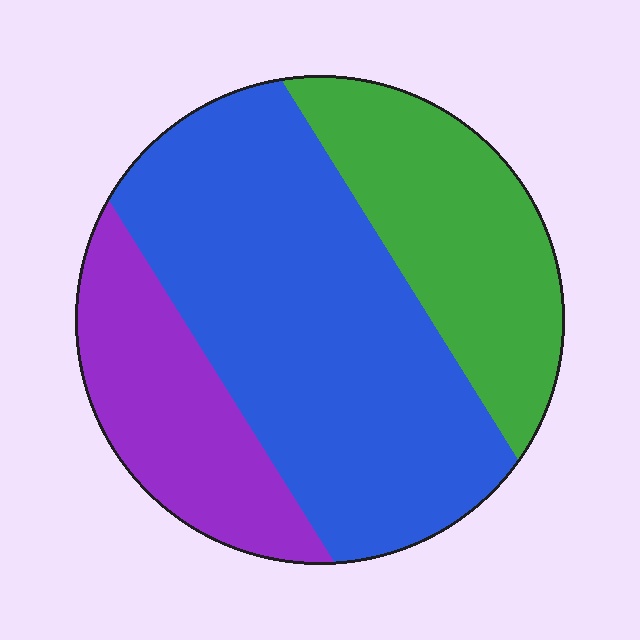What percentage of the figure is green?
Green covers around 25% of the figure.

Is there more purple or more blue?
Blue.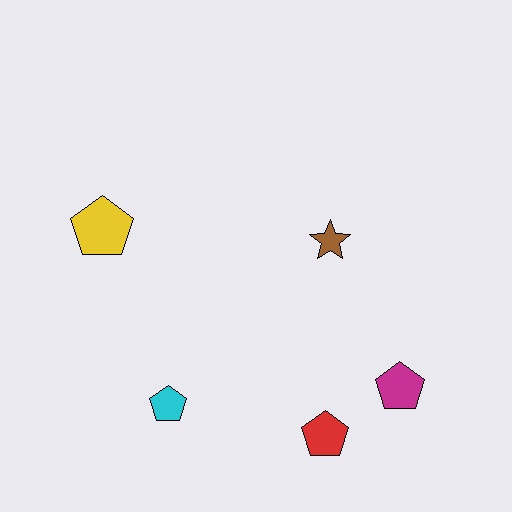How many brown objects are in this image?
There is 1 brown object.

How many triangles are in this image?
There are no triangles.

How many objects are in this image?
There are 5 objects.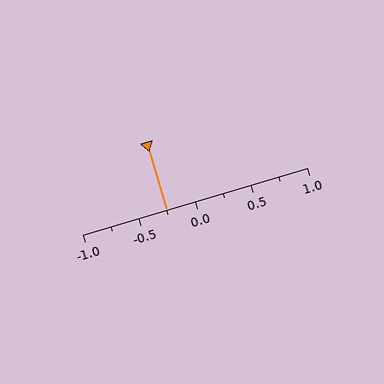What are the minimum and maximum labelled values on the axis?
The axis runs from -1.0 to 1.0.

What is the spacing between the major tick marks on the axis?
The major ticks are spaced 0.5 apart.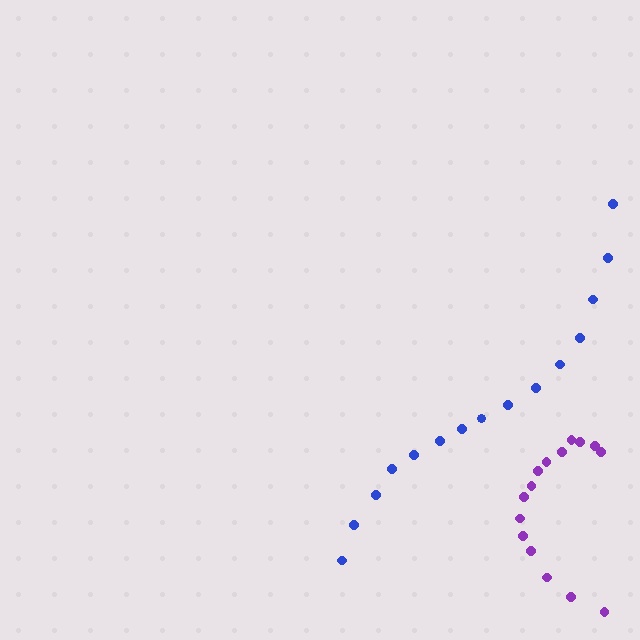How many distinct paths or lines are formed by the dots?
There are 2 distinct paths.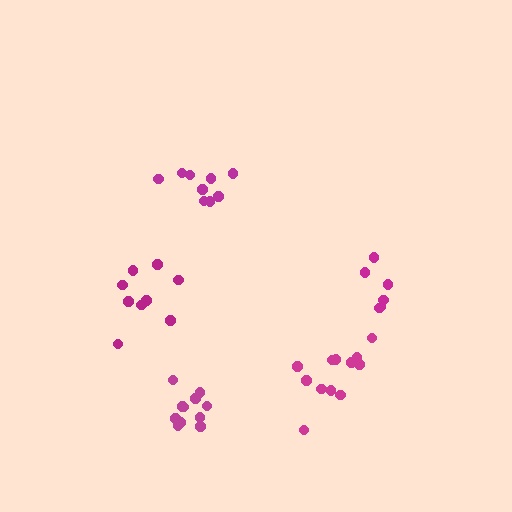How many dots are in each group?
Group 1: 9 dots, Group 2: 9 dots, Group 3: 12 dots, Group 4: 6 dots, Group 5: 11 dots (47 total).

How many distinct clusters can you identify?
There are 5 distinct clusters.